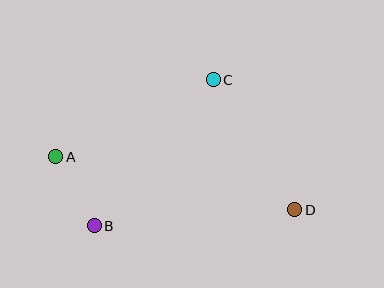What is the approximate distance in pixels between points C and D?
The distance between C and D is approximately 154 pixels.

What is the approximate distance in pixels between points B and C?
The distance between B and C is approximately 189 pixels.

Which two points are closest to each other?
Points A and B are closest to each other.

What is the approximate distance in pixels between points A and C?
The distance between A and C is approximately 175 pixels.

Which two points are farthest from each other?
Points A and D are farthest from each other.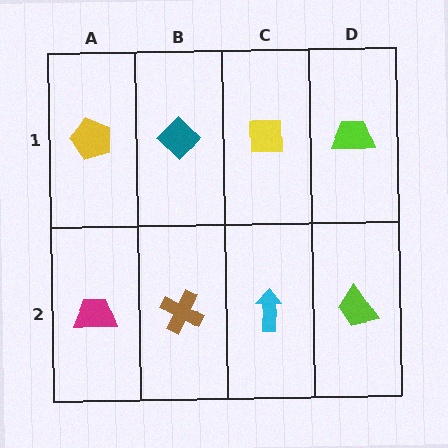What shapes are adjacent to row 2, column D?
A lime trapezoid (row 1, column D), a cyan arrow (row 2, column C).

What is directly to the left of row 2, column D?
A cyan arrow.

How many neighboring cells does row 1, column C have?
3.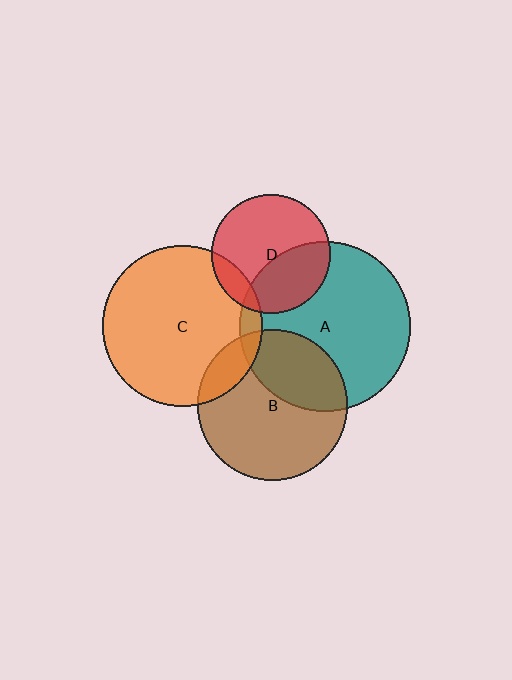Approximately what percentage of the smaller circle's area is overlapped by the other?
Approximately 35%.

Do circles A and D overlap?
Yes.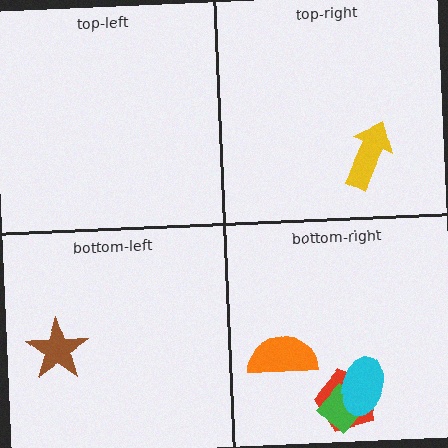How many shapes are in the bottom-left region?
1.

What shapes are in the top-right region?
The yellow arrow.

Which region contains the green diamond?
The bottom-right region.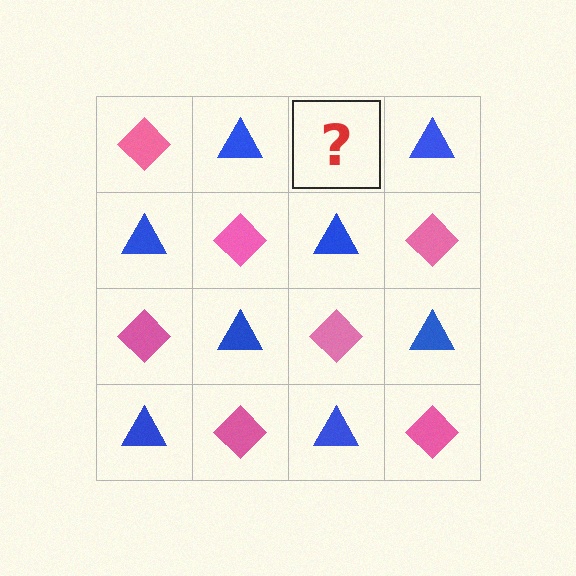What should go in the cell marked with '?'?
The missing cell should contain a pink diamond.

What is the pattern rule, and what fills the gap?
The rule is that it alternates pink diamond and blue triangle in a checkerboard pattern. The gap should be filled with a pink diamond.